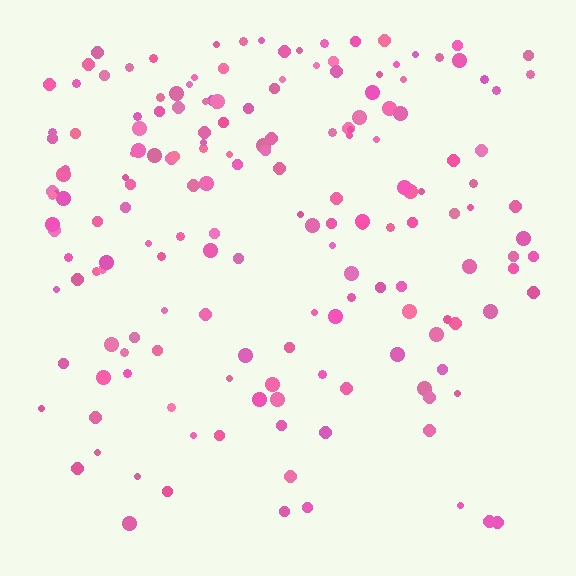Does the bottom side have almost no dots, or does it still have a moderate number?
Still a moderate number, just noticeably fewer than the top.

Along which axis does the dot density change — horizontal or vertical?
Vertical.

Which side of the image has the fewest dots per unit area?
The bottom.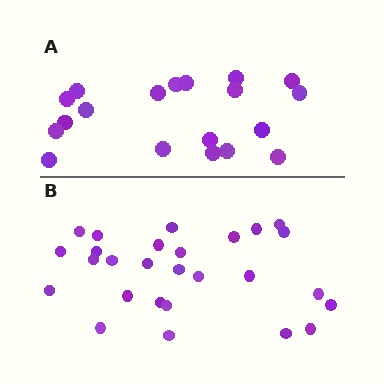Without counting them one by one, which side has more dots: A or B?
Region B (the bottom region) has more dots.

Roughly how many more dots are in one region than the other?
Region B has roughly 8 or so more dots than region A.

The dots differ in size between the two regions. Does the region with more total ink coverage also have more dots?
No. Region A has more total ink coverage because its dots are larger, but region B actually contains more individual dots. Total area can be misleading — the number of items is what matters here.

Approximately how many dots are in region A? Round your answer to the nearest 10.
About 20 dots. (The exact count is 19, which rounds to 20.)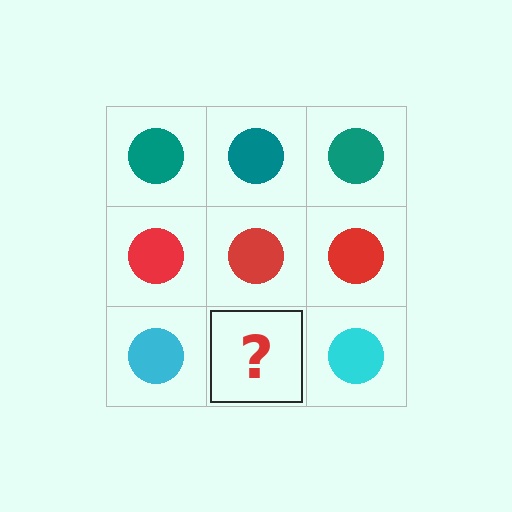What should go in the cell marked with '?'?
The missing cell should contain a cyan circle.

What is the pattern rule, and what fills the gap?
The rule is that each row has a consistent color. The gap should be filled with a cyan circle.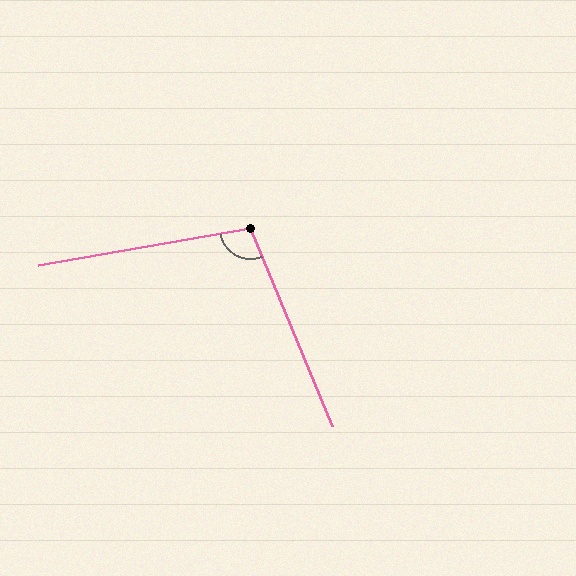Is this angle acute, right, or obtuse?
It is obtuse.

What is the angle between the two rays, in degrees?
Approximately 103 degrees.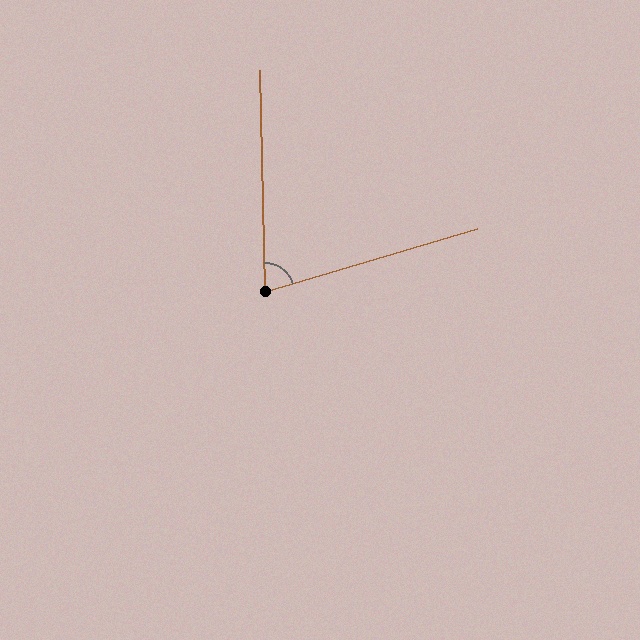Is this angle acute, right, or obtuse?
It is acute.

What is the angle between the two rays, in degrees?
Approximately 75 degrees.